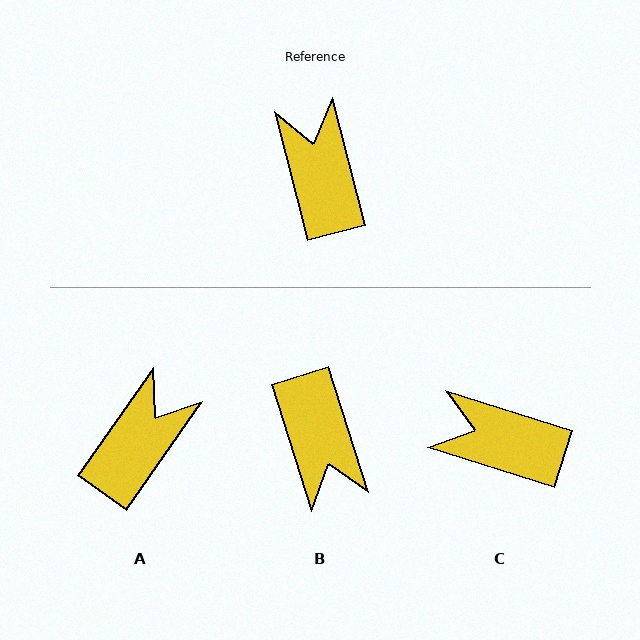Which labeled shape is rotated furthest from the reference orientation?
B, about 177 degrees away.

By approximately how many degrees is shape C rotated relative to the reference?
Approximately 58 degrees counter-clockwise.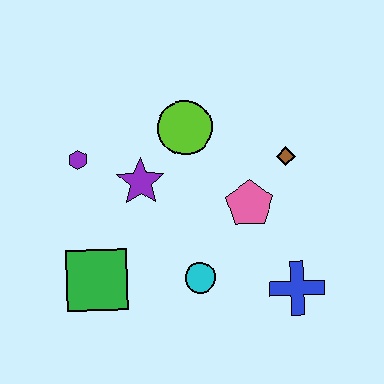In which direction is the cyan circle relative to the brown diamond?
The cyan circle is below the brown diamond.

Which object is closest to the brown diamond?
The pink pentagon is closest to the brown diamond.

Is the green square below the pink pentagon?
Yes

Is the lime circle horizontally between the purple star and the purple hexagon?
No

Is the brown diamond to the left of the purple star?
No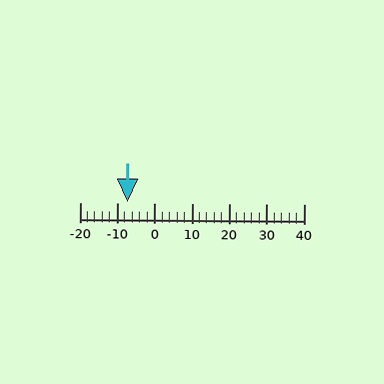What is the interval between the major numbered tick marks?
The major tick marks are spaced 10 units apart.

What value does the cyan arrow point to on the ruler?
The cyan arrow points to approximately -7.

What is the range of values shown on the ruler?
The ruler shows values from -20 to 40.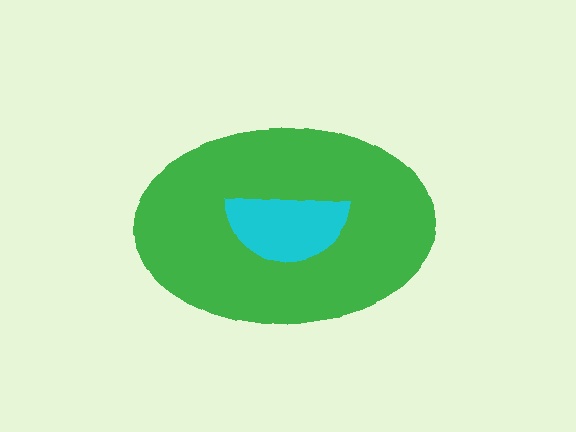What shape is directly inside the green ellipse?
The cyan semicircle.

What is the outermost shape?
The green ellipse.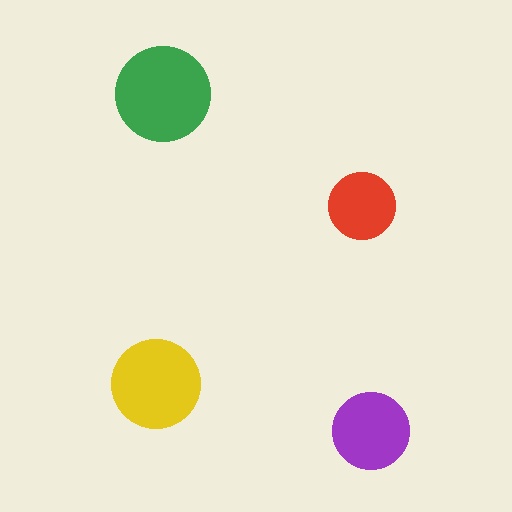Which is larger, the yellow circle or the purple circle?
The yellow one.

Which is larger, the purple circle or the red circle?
The purple one.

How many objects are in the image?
There are 4 objects in the image.